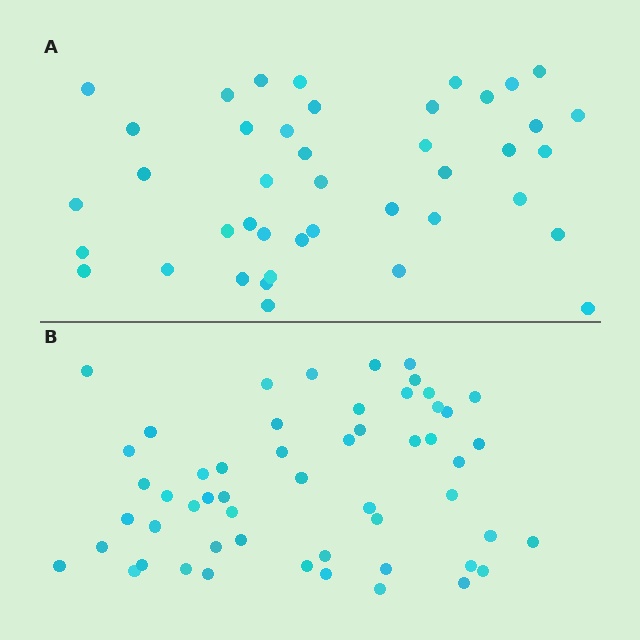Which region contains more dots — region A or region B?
Region B (the bottom region) has more dots.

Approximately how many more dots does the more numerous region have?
Region B has roughly 12 or so more dots than region A.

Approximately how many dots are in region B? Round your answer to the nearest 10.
About 50 dots. (The exact count is 54, which rounds to 50.)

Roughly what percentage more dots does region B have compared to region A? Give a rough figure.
About 30% more.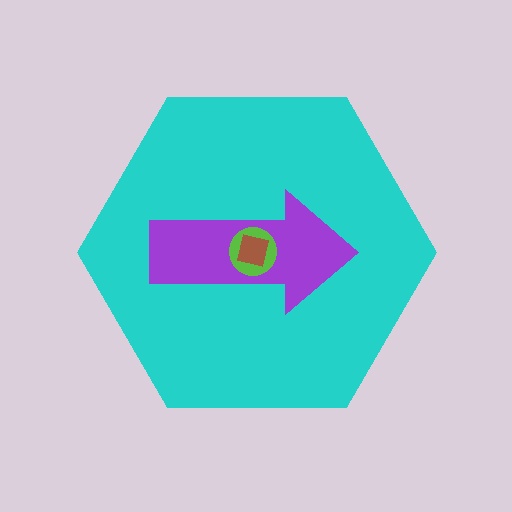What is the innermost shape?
The brown square.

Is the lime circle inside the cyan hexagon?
Yes.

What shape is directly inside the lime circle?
The brown square.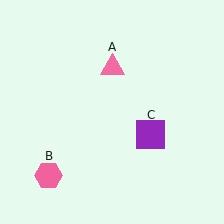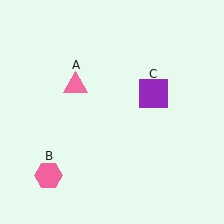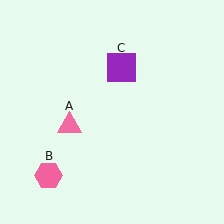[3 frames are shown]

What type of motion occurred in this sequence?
The pink triangle (object A), purple square (object C) rotated counterclockwise around the center of the scene.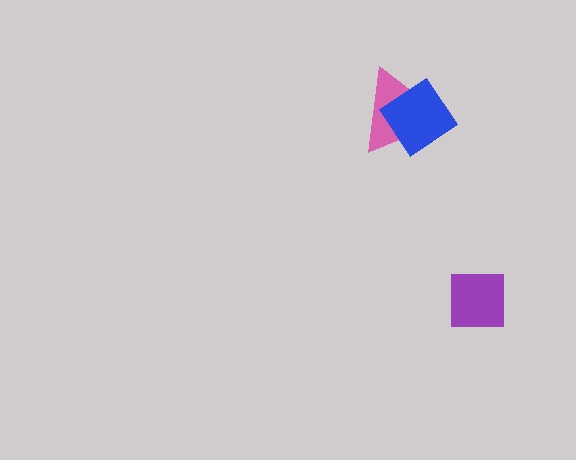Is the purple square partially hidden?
No, no other shape covers it.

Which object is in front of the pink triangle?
The blue diamond is in front of the pink triangle.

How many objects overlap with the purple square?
0 objects overlap with the purple square.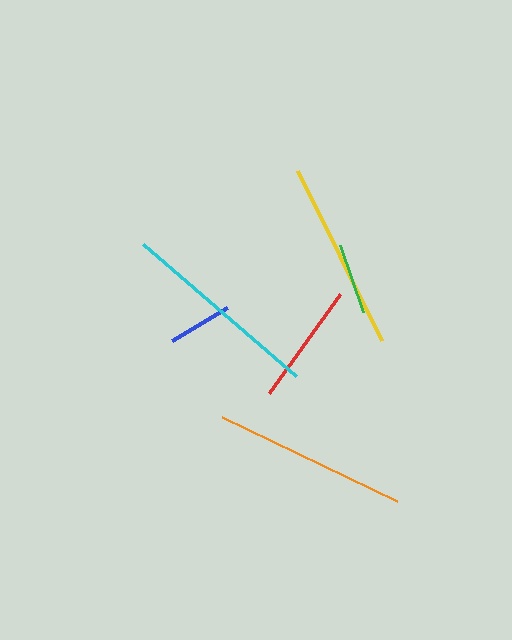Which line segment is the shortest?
The blue line is the shortest at approximately 64 pixels.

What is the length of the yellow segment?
The yellow segment is approximately 190 pixels long.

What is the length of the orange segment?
The orange segment is approximately 194 pixels long.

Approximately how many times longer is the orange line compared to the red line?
The orange line is approximately 1.6 times the length of the red line.